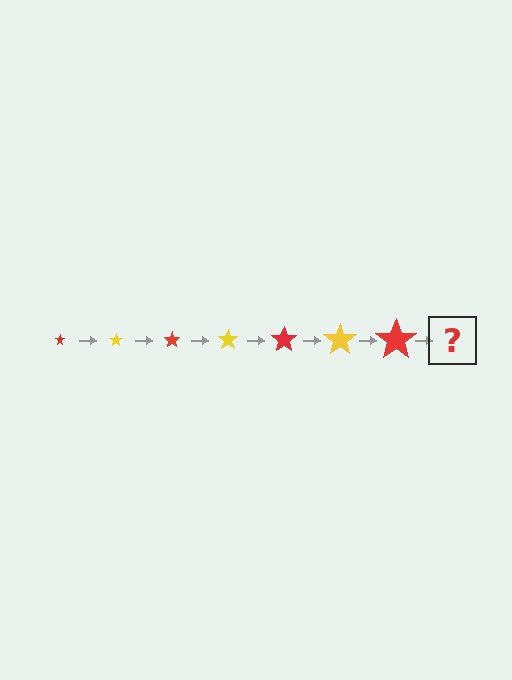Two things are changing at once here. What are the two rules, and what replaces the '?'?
The two rules are that the star grows larger each step and the color cycles through red and yellow. The '?' should be a yellow star, larger than the previous one.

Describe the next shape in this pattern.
It should be a yellow star, larger than the previous one.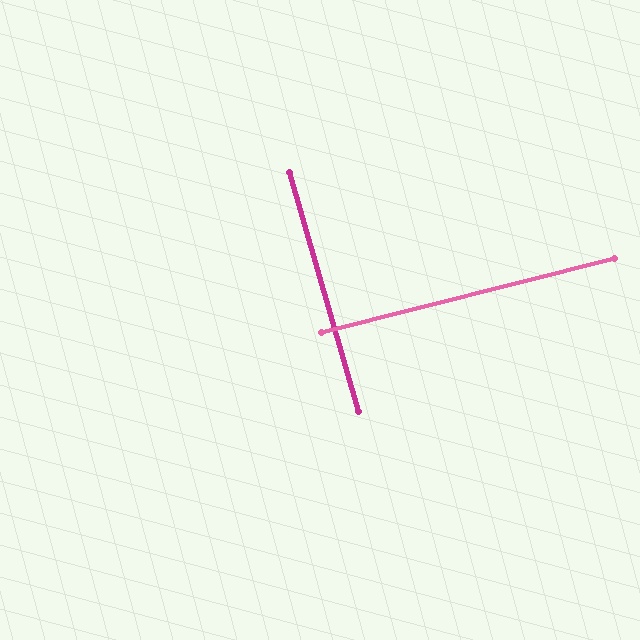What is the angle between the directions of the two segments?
Approximately 88 degrees.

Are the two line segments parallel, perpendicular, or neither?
Perpendicular — they meet at approximately 88°.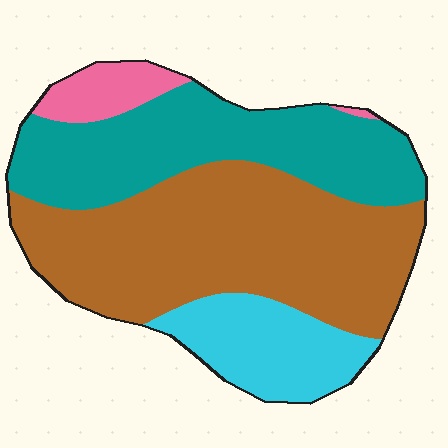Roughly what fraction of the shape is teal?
Teal takes up about one third (1/3) of the shape.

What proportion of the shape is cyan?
Cyan takes up about one sixth (1/6) of the shape.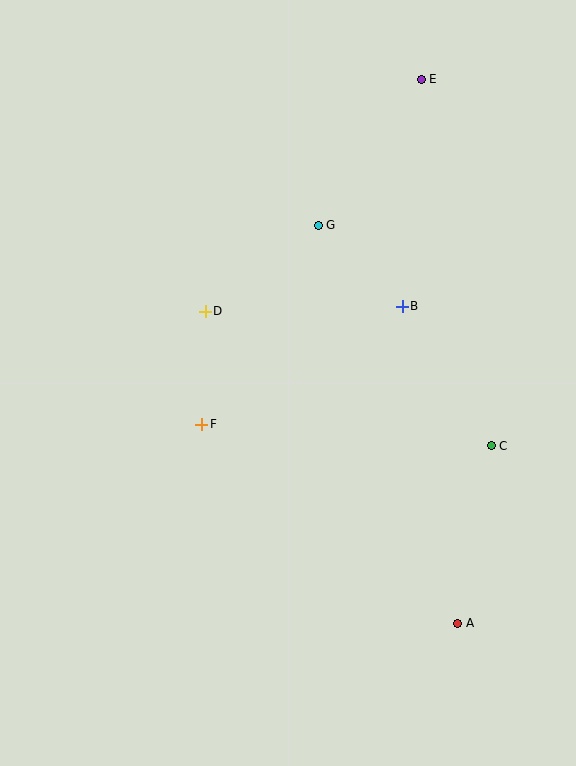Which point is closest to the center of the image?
Point F at (202, 424) is closest to the center.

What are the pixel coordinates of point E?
Point E is at (421, 79).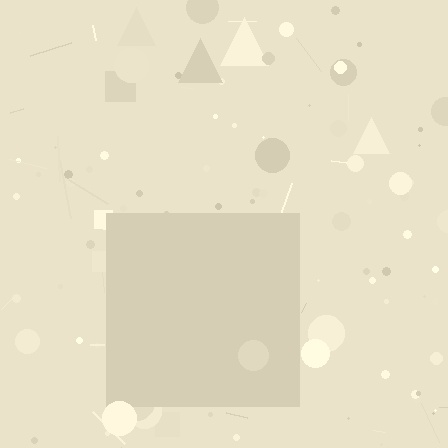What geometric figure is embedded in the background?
A square is embedded in the background.